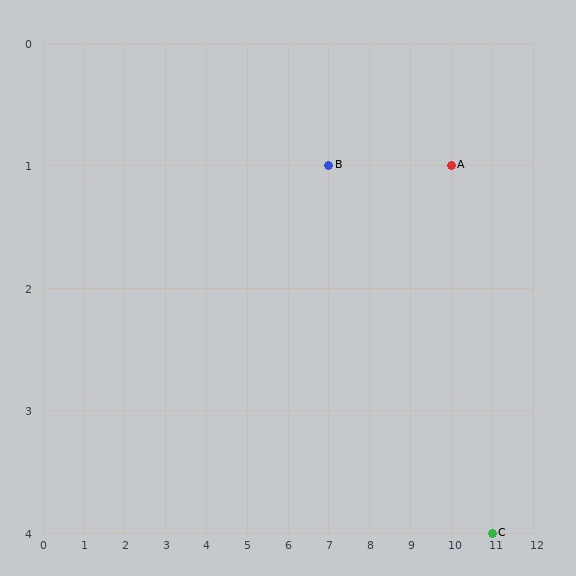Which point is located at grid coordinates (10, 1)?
Point A is at (10, 1).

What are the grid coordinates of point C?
Point C is at grid coordinates (11, 4).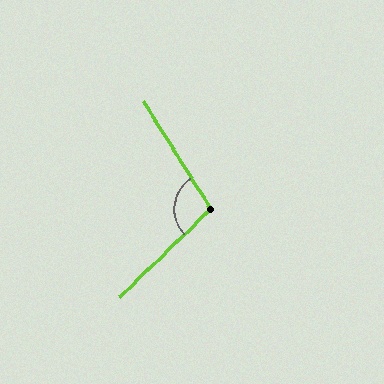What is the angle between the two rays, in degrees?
Approximately 102 degrees.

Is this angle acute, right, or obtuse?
It is obtuse.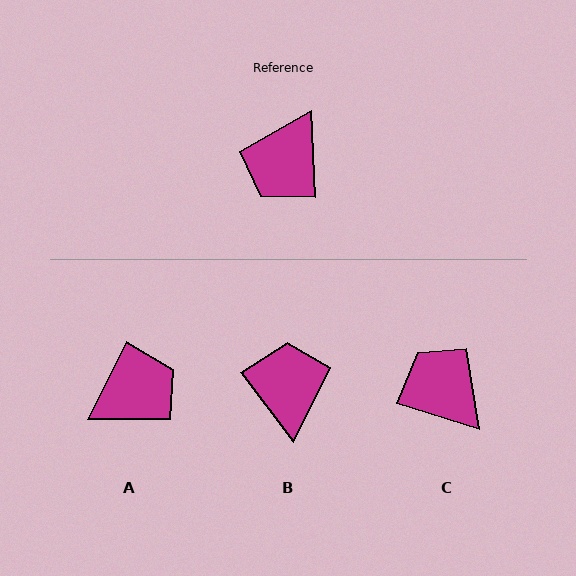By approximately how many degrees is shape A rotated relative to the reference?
Approximately 151 degrees counter-clockwise.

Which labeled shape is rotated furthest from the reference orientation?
A, about 151 degrees away.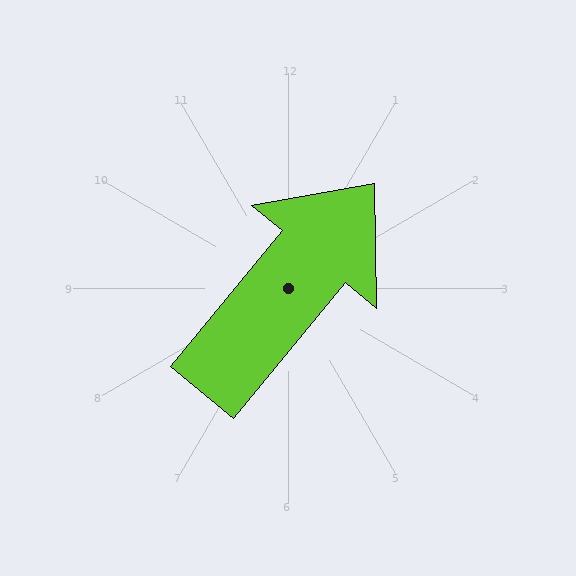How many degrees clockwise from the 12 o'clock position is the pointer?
Approximately 40 degrees.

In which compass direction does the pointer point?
Northeast.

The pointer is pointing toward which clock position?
Roughly 1 o'clock.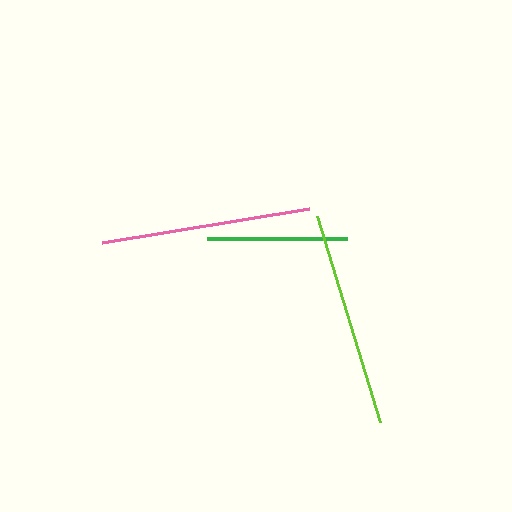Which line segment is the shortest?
The green line is the shortest at approximately 139 pixels.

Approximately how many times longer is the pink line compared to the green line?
The pink line is approximately 1.5 times the length of the green line.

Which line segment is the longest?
The lime line is the longest at approximately 215 pixels.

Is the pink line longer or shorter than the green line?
The pink line is longer than the green line.